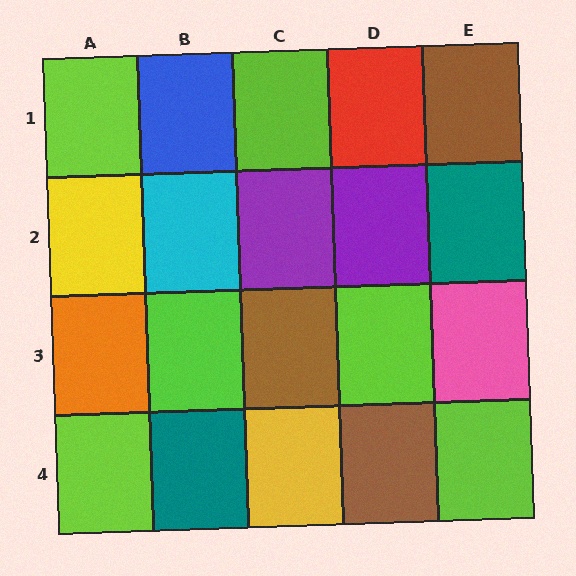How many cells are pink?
1 cell is pink.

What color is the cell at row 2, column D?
Purple.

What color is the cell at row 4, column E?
Lime.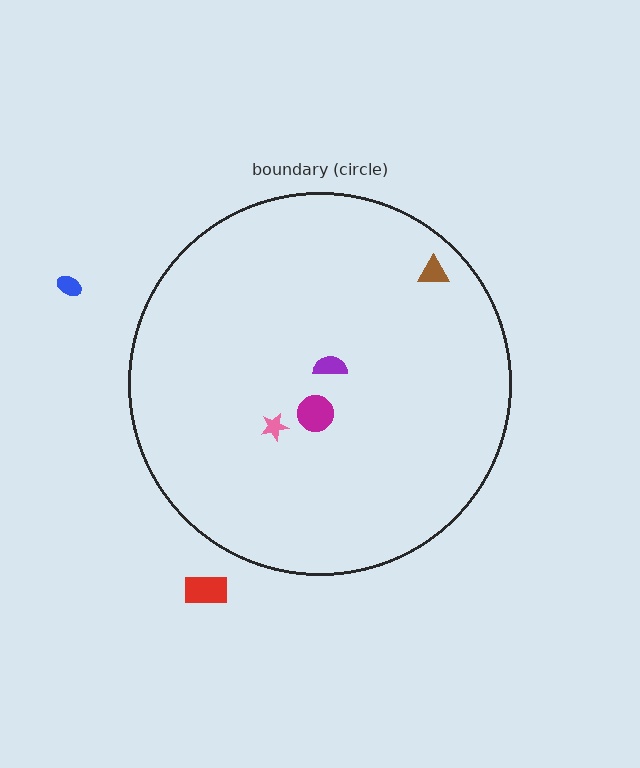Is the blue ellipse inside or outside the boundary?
Outside.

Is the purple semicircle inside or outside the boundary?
Inside.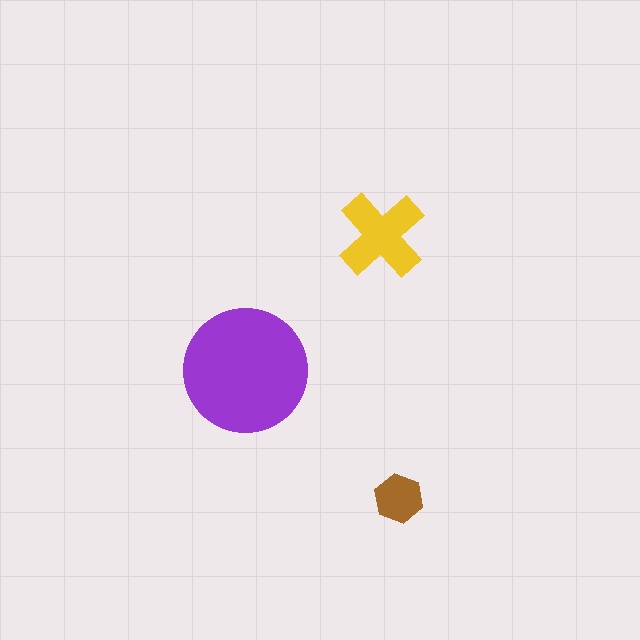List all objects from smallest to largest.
The brown hexagon, the yellow cross, the purple circle.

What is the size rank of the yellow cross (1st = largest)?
2nd.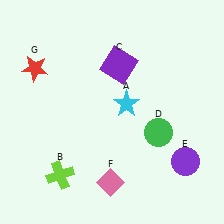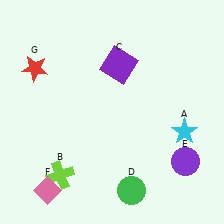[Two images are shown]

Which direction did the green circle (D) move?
The green circle (D) moved down.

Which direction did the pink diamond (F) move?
The pink diamond (F) moved left.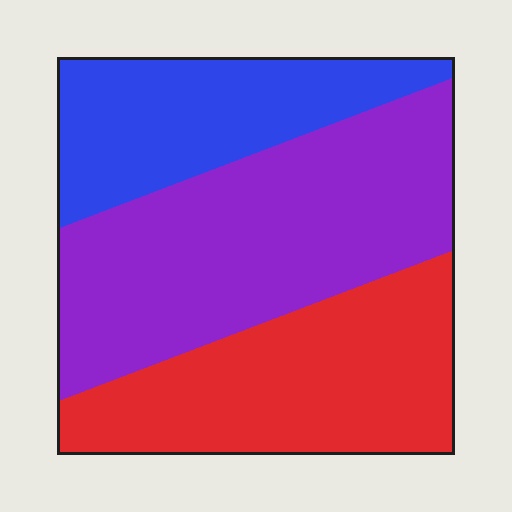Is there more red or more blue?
Red.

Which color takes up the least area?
Blue, at roughly 25%.